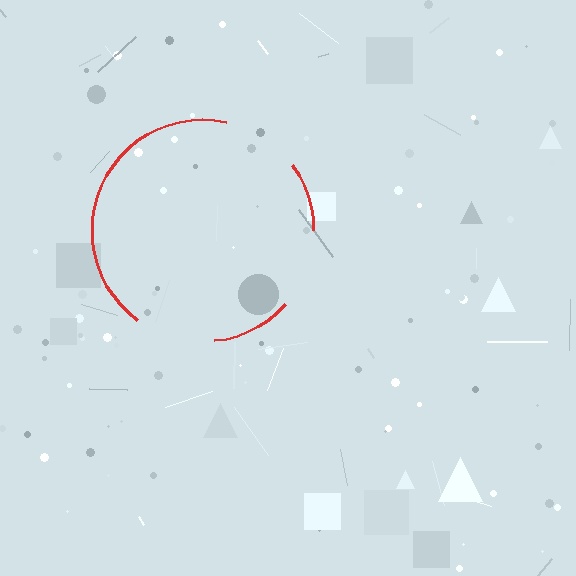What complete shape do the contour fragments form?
The contour fragments form a circle.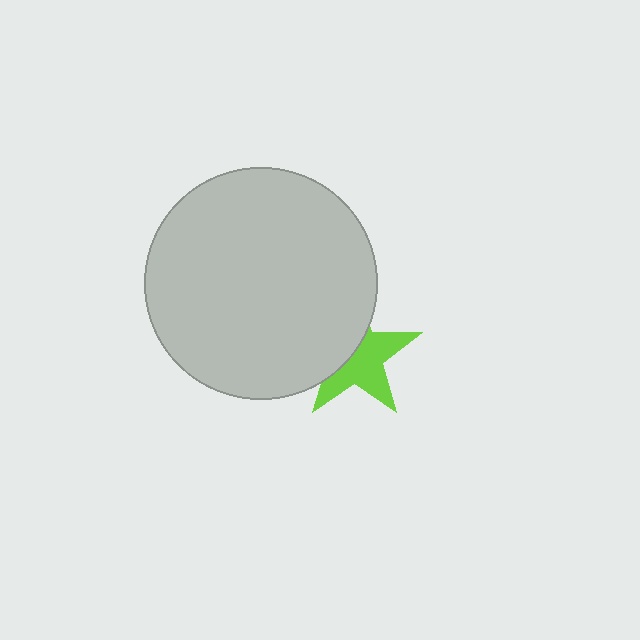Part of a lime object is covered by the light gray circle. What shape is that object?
It is a star.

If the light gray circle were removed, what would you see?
You would see the complete lime star.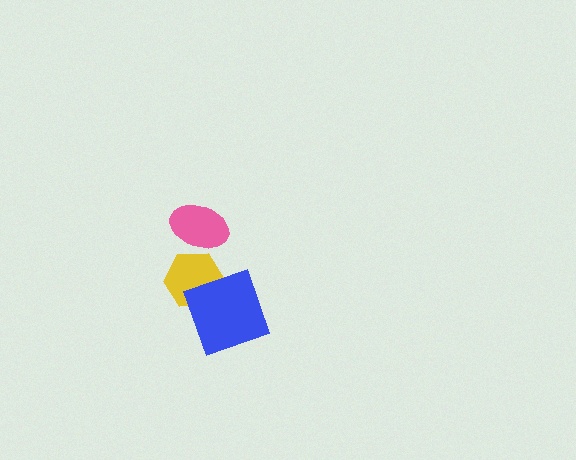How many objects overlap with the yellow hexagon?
2 objects overlap with the yellow hexagon.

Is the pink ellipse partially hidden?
No, no other shape covers it.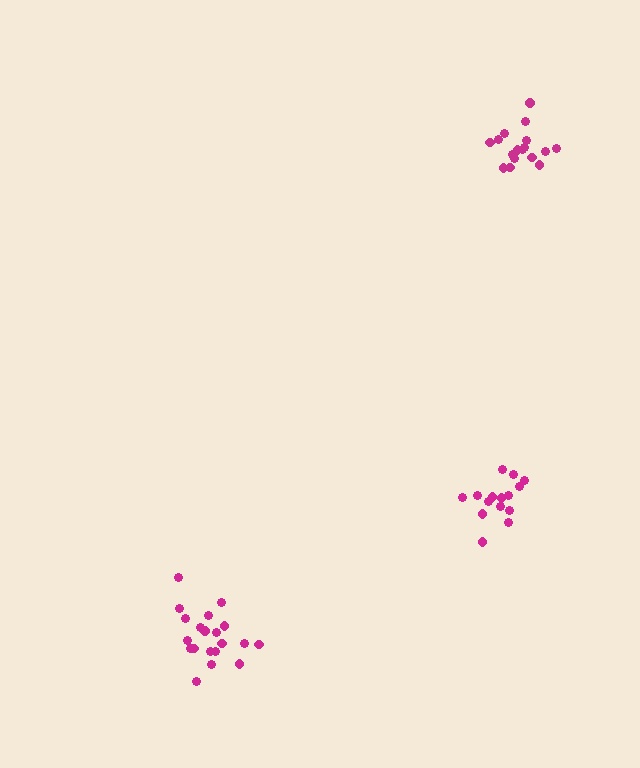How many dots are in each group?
Group 1: 17 dots, Group 2: 15 dots, Group 3: 20 dots (52 total).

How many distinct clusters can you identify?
There are 3 distinct clusters.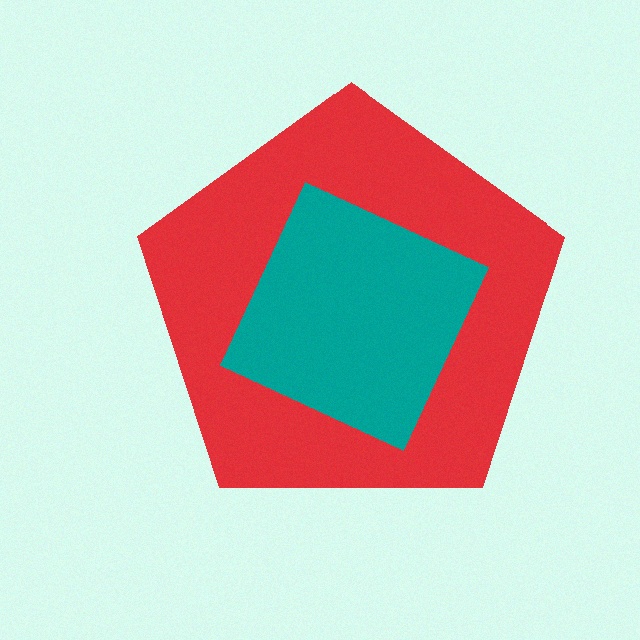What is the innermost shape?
The teal diamond.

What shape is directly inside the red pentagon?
The teal diamond.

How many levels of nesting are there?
2.